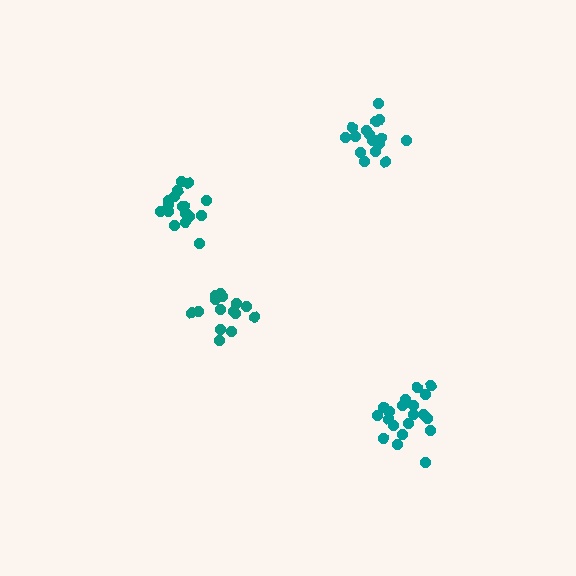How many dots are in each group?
Group 1: 16 dots, Group 2: 17 dots, Group 3: 20 dots, Group 4: 17 dots (70 total).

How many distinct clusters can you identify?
There are 4 distinct clusters.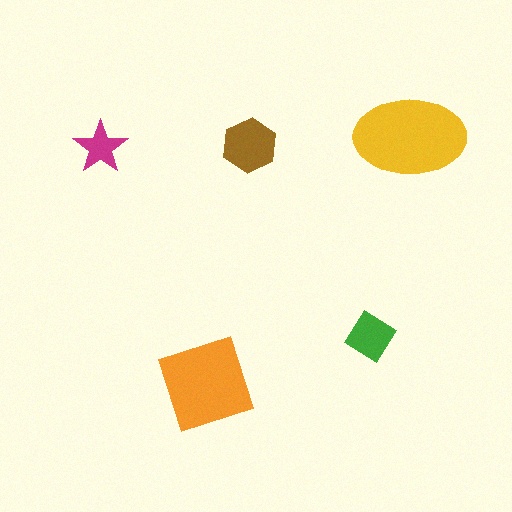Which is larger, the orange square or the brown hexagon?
The orange square.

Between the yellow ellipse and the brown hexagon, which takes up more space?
The yellow ellipse.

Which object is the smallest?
The magenta star.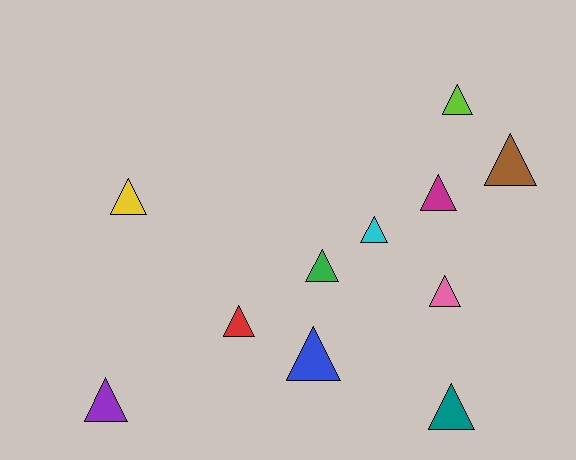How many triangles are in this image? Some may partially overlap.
There are 11 triangles.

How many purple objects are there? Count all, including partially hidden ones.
There is 1 purple object.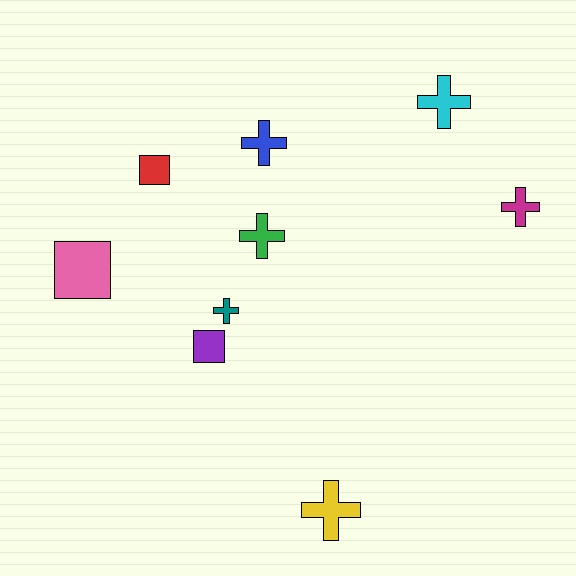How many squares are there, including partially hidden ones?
There are 3 squares.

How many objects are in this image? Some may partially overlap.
There are 9 objects.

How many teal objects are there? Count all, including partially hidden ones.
There is 1 teal object.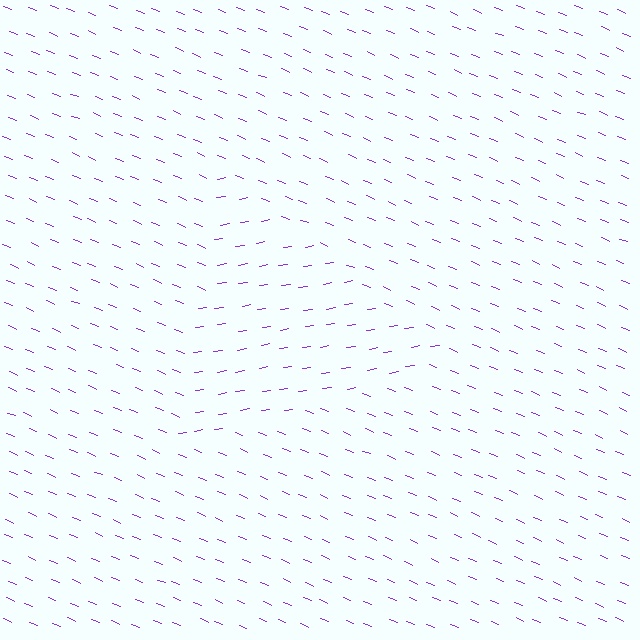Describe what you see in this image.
The image is filled with small purple line segments. A triangle region in the image has lines oriented differently from the surrounding lines, creating a visible texture boundary.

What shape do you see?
I see a triangle.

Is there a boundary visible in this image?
Yes, there is a texture boundary formed by a change in line orientation.